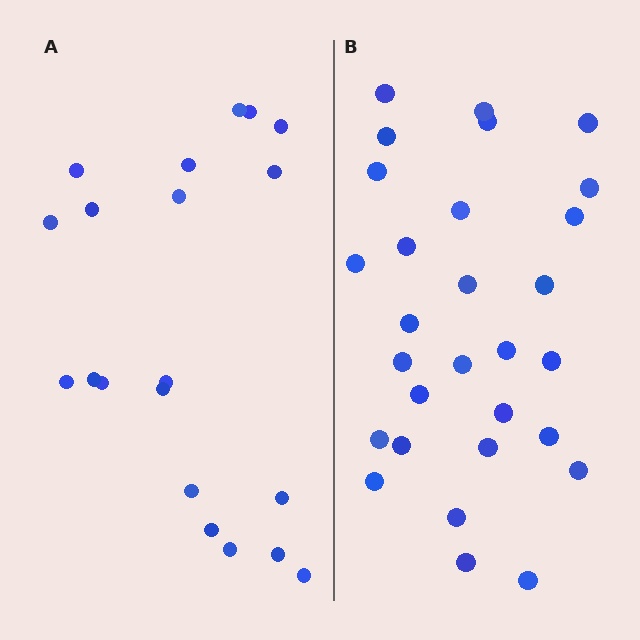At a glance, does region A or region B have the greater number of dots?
Region B (the right region) has more dots.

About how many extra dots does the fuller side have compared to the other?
Region B has roughly 8 or so more dots than region A.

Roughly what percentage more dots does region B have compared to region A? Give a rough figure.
About 45% more.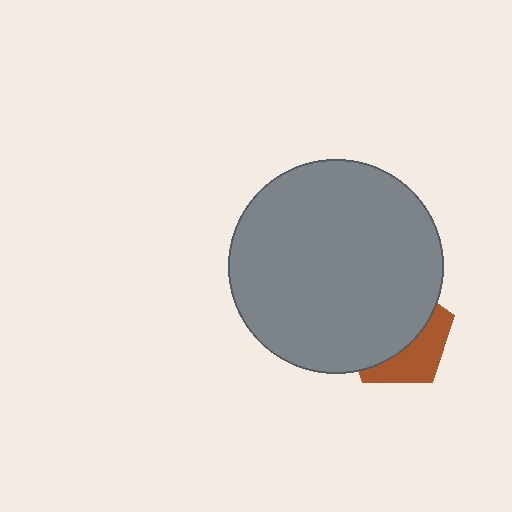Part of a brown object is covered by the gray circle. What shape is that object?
It is a pentagon.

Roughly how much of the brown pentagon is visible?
A small part of it is visible (roughly 37%).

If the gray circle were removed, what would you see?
You would see the complete brown pentagon.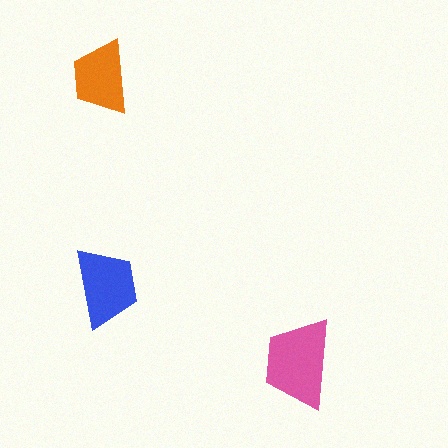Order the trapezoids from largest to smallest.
the pink one, the blue one, the orange one.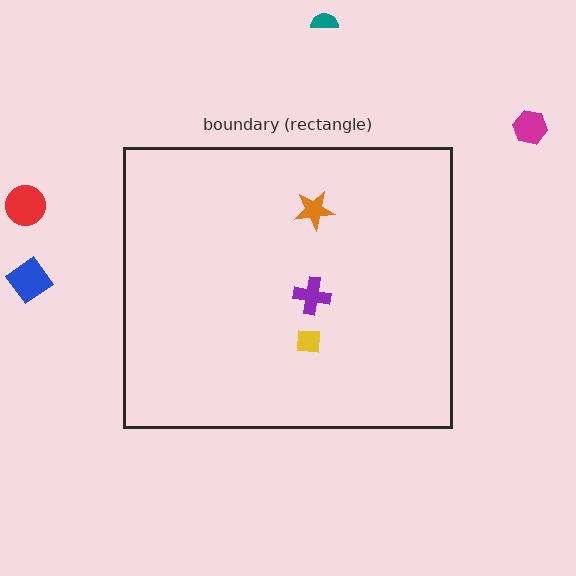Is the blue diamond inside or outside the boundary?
Outside.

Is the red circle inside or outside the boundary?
Outside.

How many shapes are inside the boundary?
3 inside, 4 outside.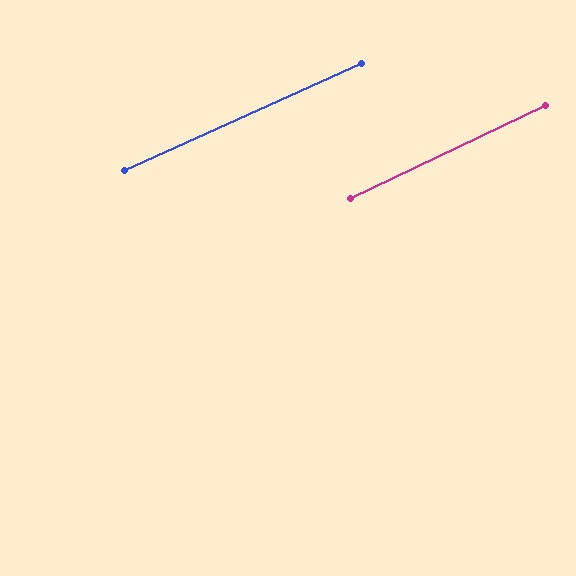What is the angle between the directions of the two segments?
Approximately 1 degree.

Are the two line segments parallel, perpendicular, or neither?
Parallel — their directions differ by only 1.1°.